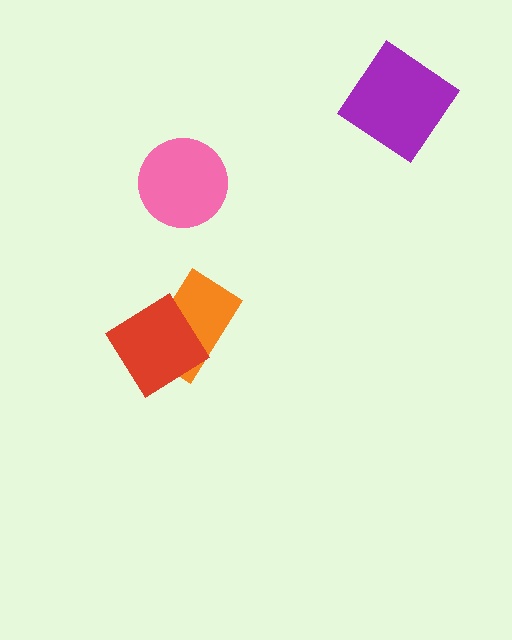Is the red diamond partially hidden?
No, no other shape covers it.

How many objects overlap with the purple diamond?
0 objects overlap with the purple diamond.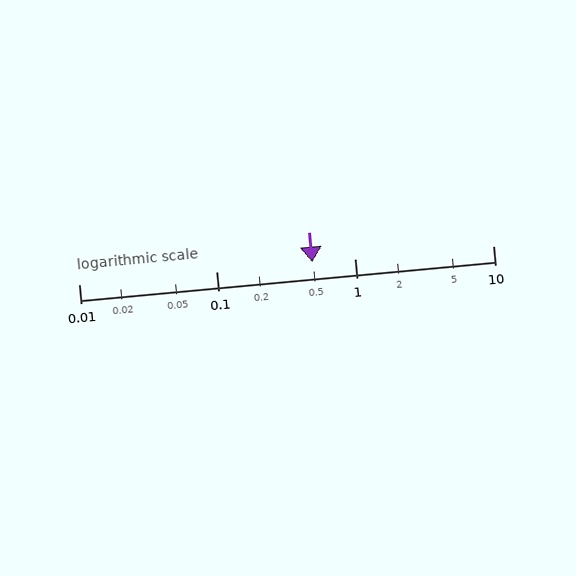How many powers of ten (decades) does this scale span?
The scale spans 3 decades, from 0.01 to 10.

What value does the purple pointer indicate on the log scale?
The pointer indicates approximately 0.49.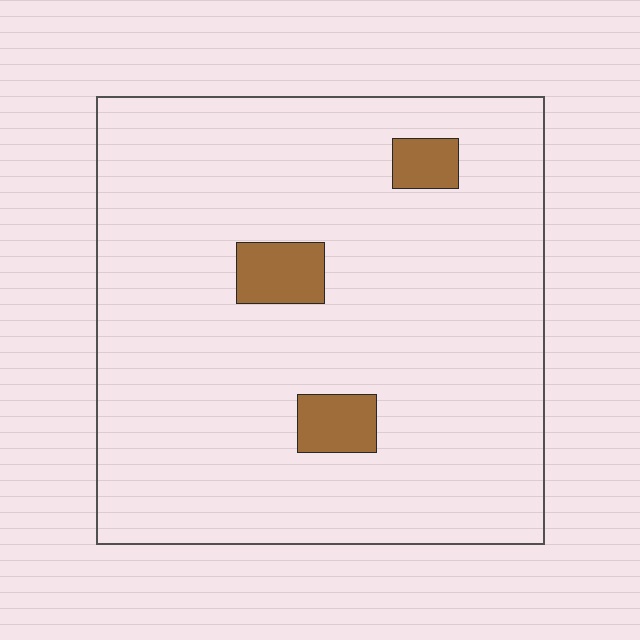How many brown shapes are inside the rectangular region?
3.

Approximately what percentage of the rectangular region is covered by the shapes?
Approximately 5%.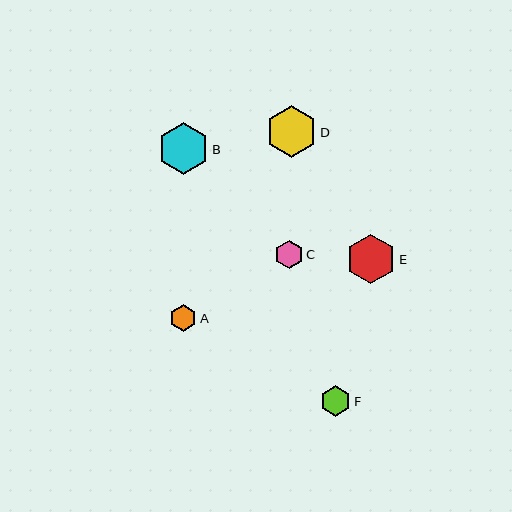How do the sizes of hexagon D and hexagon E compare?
Hexagon D and hexagon E are approximately the same size.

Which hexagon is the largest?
Hexagon B is the largest with a size of approximately 51 pixels.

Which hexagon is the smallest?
Hexagon A is the smallest with a size of approximately 27 pixels.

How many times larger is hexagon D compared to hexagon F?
Hexagon D is approximately 1.7 times the size of hexagon F.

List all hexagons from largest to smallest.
From largest to smallest: B, D, E, F, C, A.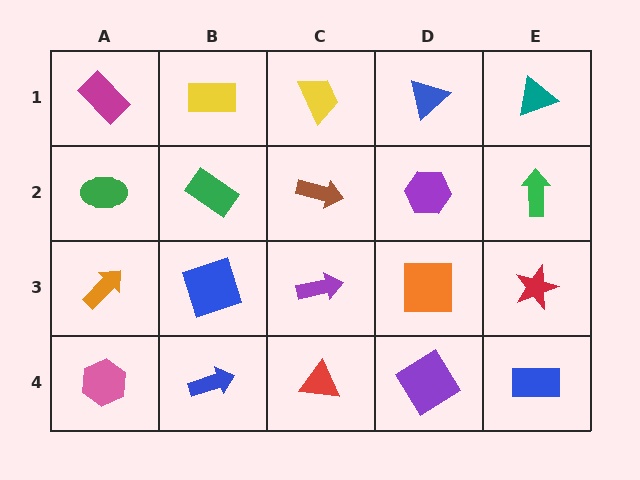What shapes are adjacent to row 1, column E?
A green arrow (row 2, column E), a blue triangle (row 1, column D).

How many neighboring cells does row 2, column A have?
3.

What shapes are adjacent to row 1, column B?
A green rectangle (row 2, column B), a magenta rectangle (row 1, column A), a yellow trapezoid (row 1, column C).